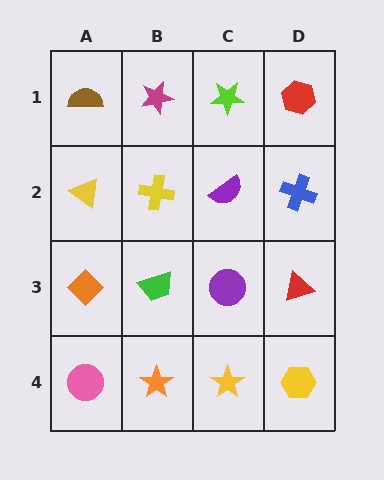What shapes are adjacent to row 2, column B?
A magenta star (row 1, column B), a green trapezoid (row 3, column B), a yellow triangle (row 2, column A), a purple semicircle (row 2, column C).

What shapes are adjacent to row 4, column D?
A red triangle (row 3, column D), a yellow star (row 4, column C).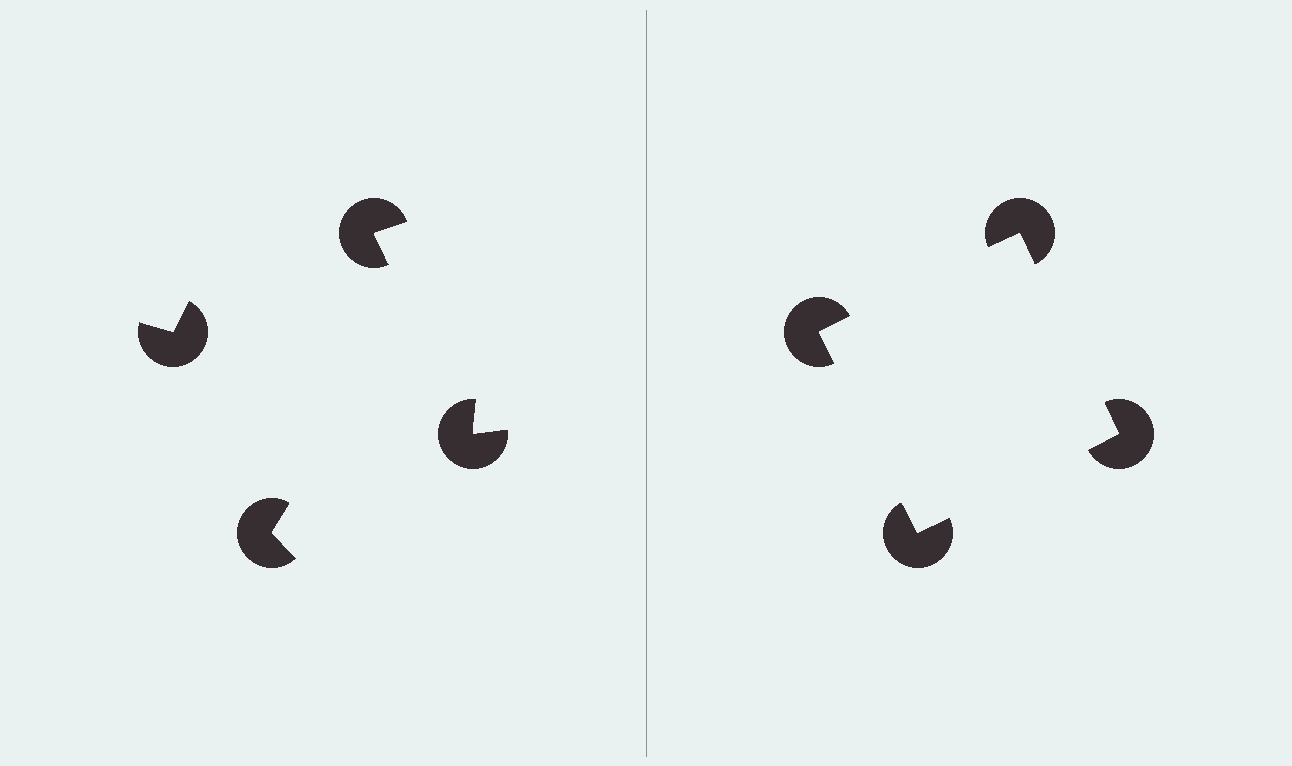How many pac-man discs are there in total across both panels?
8 — 4 on each side.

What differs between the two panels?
The pac-man discs are positioned identically on both sides; only the wedge orientations differ. On the right they align to a square; on the left they are misaligned.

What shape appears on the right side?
An illusory square.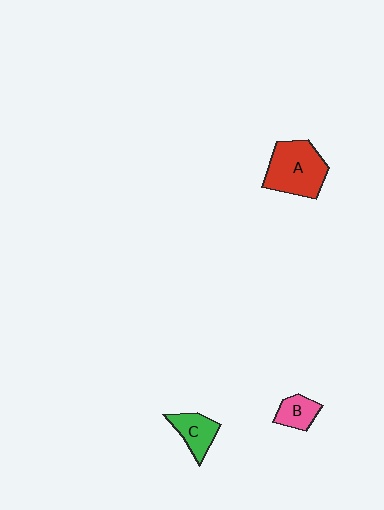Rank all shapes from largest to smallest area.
From largest to smallest: A (red), C (green), B (pink).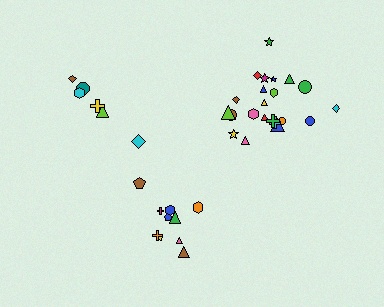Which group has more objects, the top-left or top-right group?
The top-right group.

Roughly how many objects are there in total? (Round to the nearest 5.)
Roughly 40 objects in total.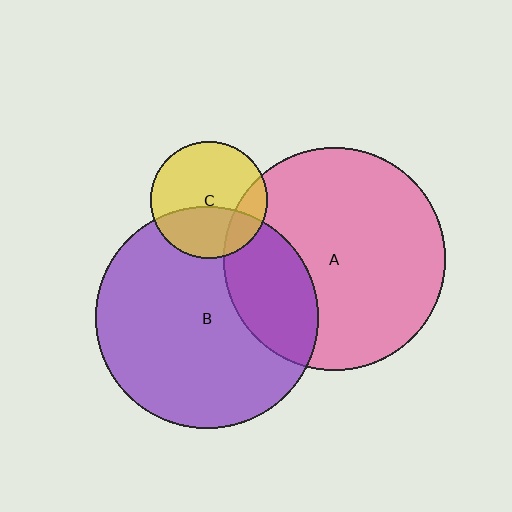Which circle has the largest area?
Circle B (purple).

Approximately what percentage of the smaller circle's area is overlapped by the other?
Approximately 40%.